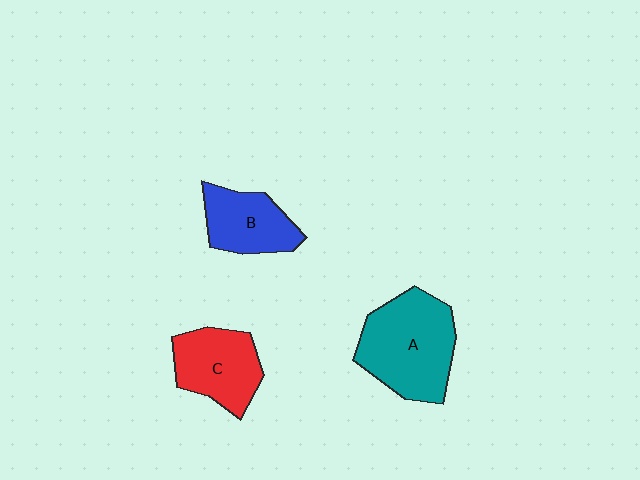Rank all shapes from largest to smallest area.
From largest to smallest: A (teal), C (red), B (blue).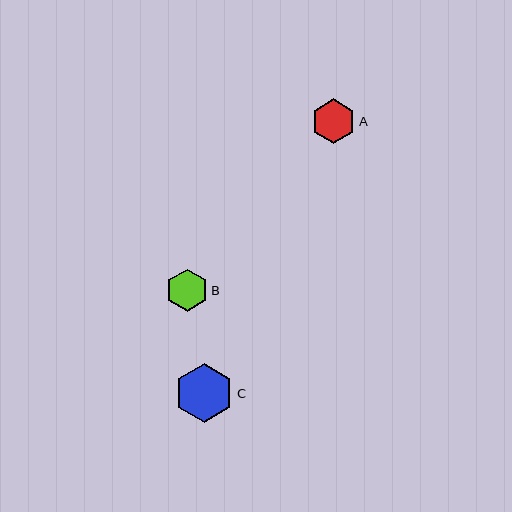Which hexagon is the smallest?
Hexagon B is the smallest with a size of approximately 42 pixels.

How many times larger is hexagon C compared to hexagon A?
Hexagon C is approximately 1.3 times the size of hexagon A.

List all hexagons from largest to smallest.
From largest to smallest: C, A, B.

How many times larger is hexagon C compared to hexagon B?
Hexagon C is approximately 1.4 times the size of hexagon B.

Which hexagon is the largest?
Hexagon C is the largest with a size of approximately 59 pixels.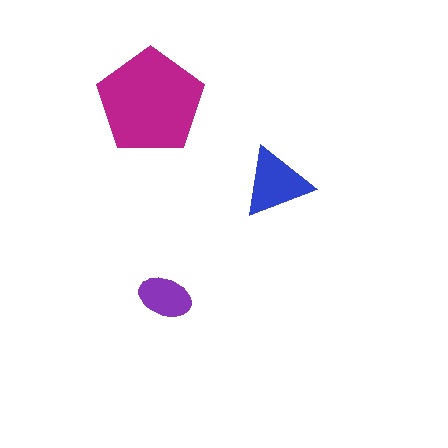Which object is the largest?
The magenta pentagon.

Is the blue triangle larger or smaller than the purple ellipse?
Larger.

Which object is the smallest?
The purple ellipse.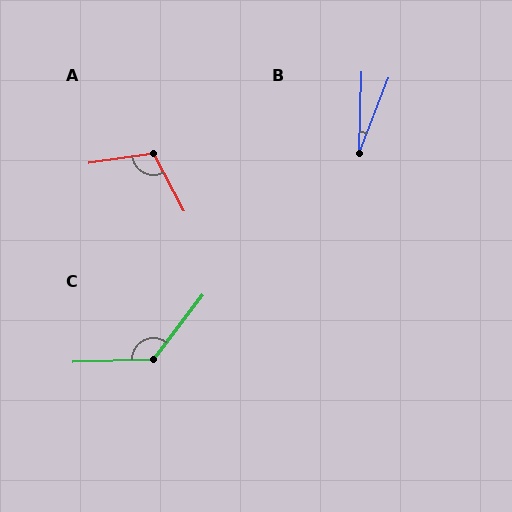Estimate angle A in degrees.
Approximately 110 degrees.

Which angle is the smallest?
B, at approximately 20 degrees.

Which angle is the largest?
C, at approximately 129 degrees.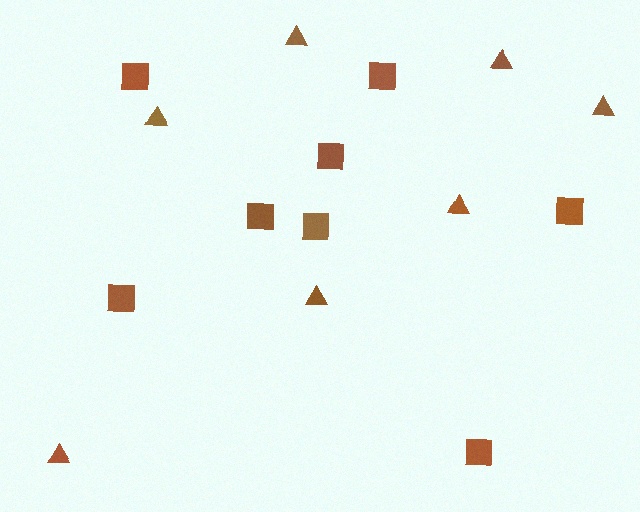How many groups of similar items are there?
There are 2 groups: one group of triangles (7) and one group of squares (8).